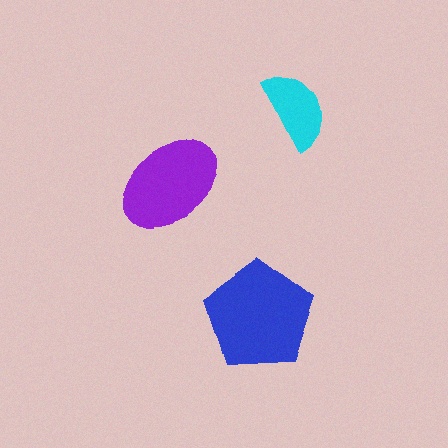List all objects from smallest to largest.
The cyan semicircle, the purple ellipse, the blue pentagon.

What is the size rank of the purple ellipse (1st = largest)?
2nd.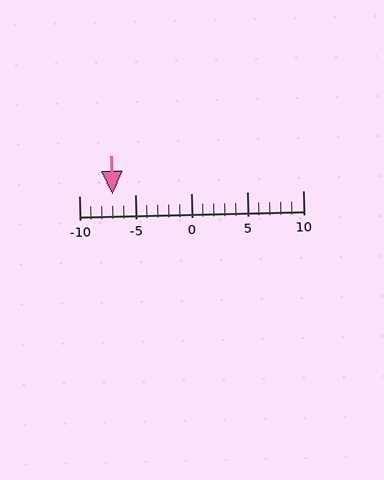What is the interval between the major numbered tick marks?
The major tick marks are spaced 5 units apart.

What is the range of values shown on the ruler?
The ruler shows values from -10 to 10.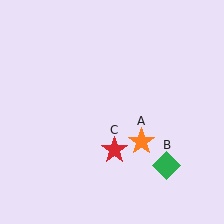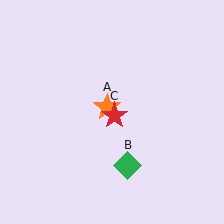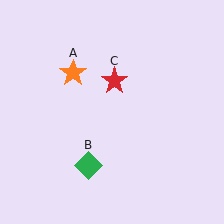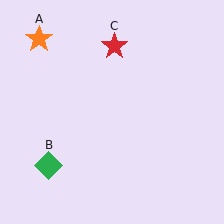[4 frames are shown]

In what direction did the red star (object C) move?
The red star (object C) moved up.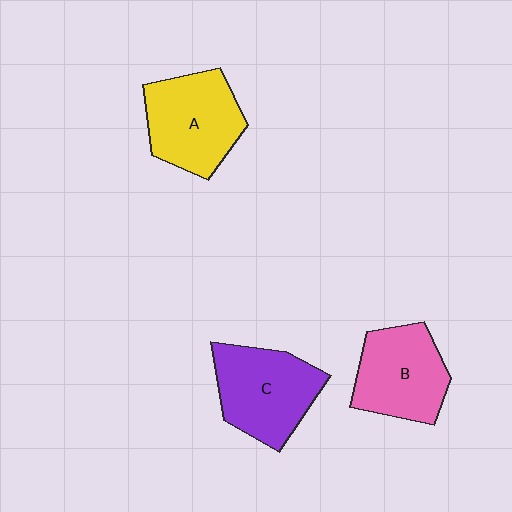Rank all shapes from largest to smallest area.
From largest to smallest: C (purple), A (yellow), B (pink).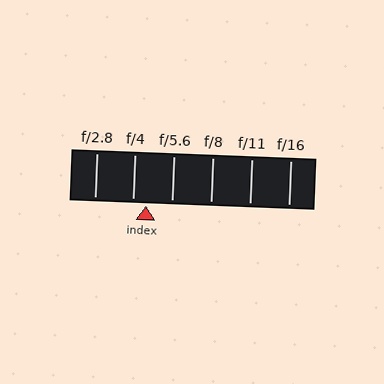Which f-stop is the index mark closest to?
The index mark is closest to f/4.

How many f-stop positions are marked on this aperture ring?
There are 6 f-stop positions marked.